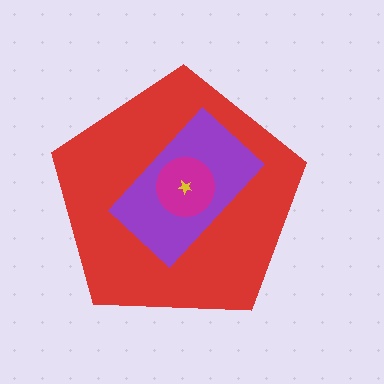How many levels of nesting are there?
4.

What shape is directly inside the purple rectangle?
The magenta circle.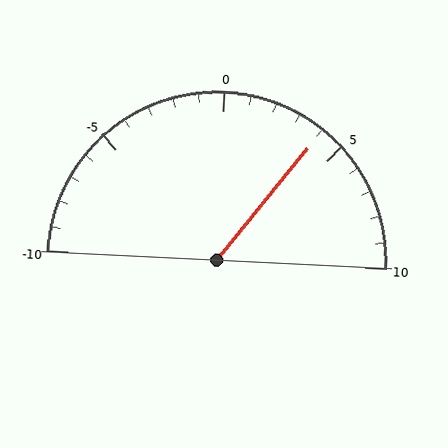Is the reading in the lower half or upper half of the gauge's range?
The reading is in the upper half of the range (-10 to 10).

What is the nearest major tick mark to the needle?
The nearest major tick mark is 5.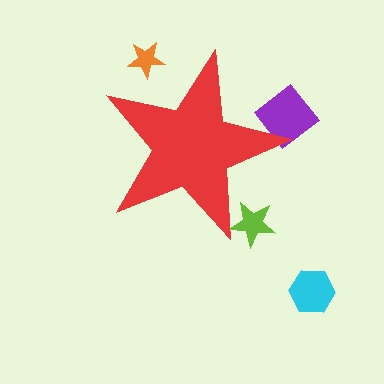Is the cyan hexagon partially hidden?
No, the cyan hexagon is fully visible.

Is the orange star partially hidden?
Yes, the orange star is partially hidden behind the red star.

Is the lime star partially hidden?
Yes, the lime star is partially hidden behind the red star.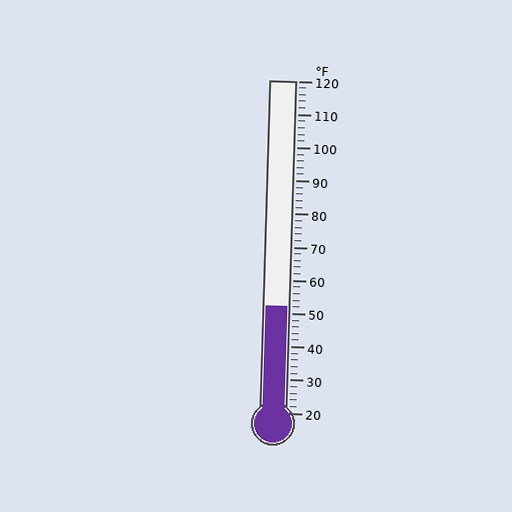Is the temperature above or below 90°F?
The temperature is below 90°F.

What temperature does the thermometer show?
The thermometer shows approximately 52°F.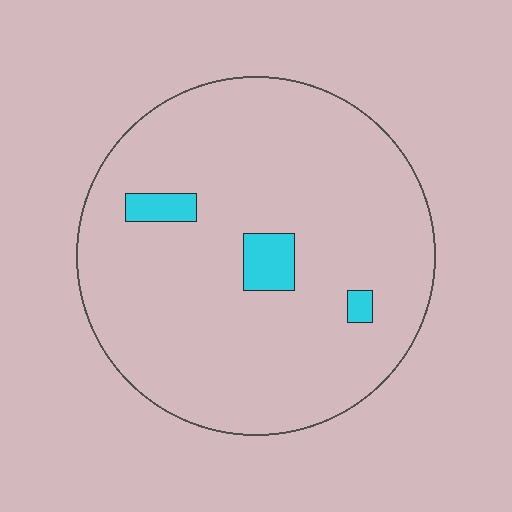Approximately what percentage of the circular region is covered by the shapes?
Approximately 5%.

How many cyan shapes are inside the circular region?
3.